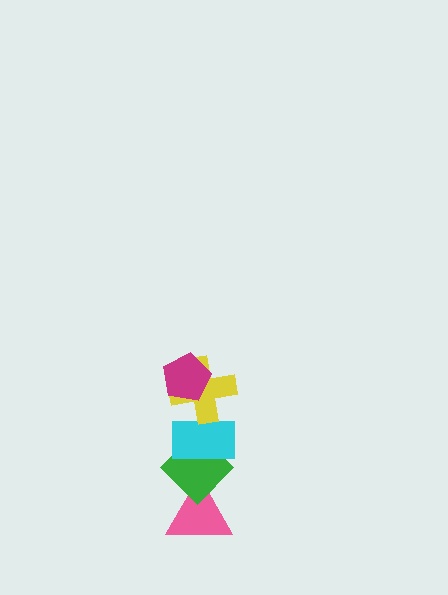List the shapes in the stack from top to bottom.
From top to bottom: the magenta pentagon, the yellow cross, the cyan rectangle, the green diamond, the pink triangle.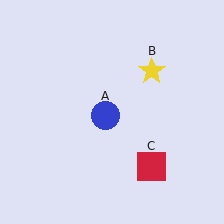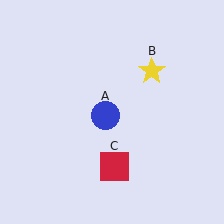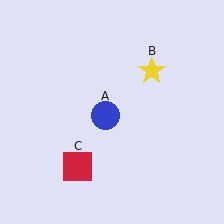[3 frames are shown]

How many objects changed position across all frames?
1 object changed position: red square (object C).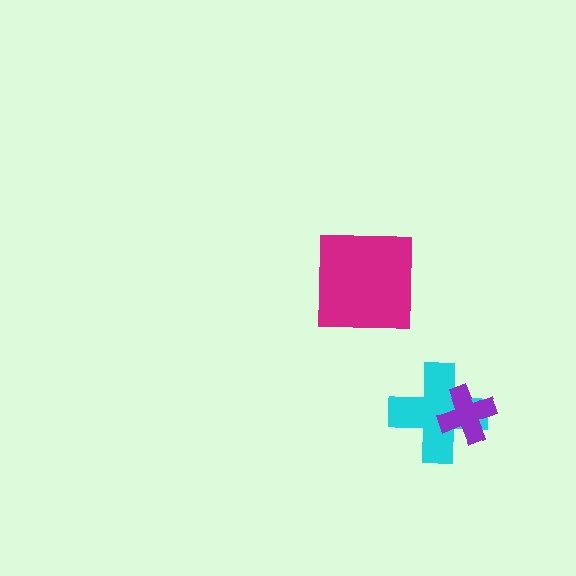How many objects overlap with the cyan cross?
1 object overlaps with the cyan cross.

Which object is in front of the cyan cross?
The purple cross is in front of the cyan cross.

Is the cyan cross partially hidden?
Yes, it is partially covered by another shape.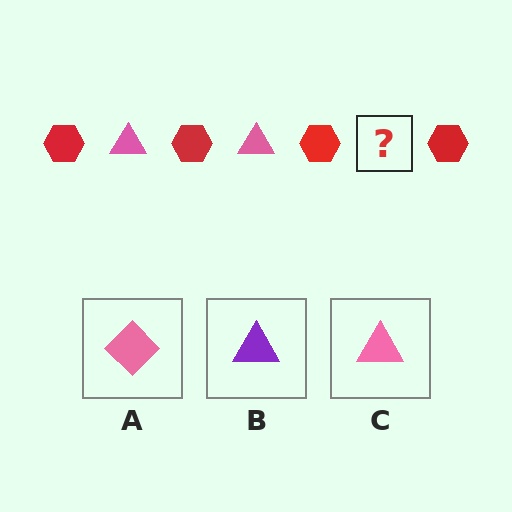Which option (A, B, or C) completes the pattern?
C.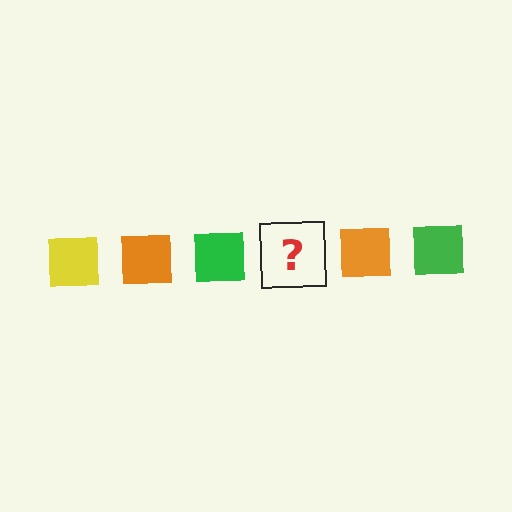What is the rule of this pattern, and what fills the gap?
The rule is that the pattern cycles through yellow, orange, green squares. The gap should be filled with a yellow square.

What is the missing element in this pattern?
The missing element is a yellow square.